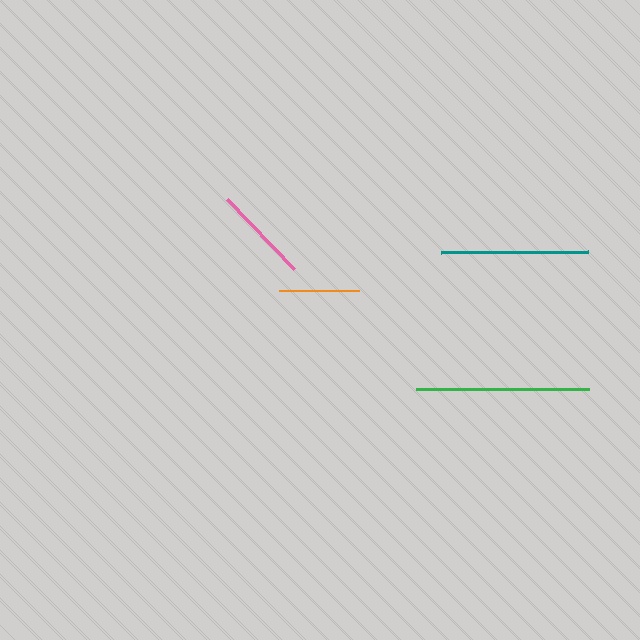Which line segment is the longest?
The green line is the longest at approximately 173 pixels.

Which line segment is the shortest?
The orange line is the shortest at approximately 80 pixels.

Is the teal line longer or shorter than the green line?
The green line is longer than the teal line.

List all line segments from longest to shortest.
From longest to shortest: green, teal, pink, orange.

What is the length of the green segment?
The green segment is approximately 173 pixels long.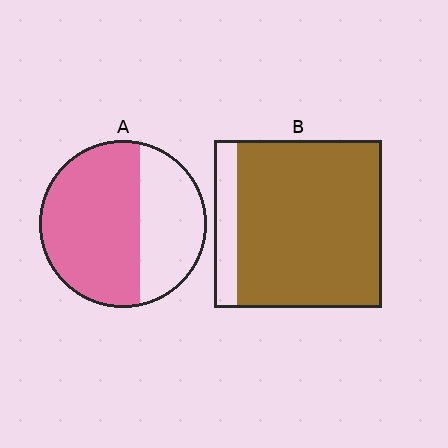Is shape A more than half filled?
Yes.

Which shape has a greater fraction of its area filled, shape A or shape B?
Shape B.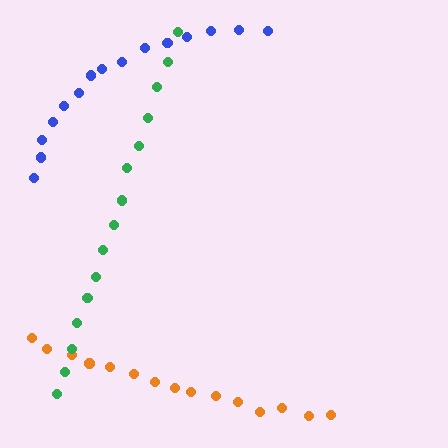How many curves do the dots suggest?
There are 3 distinct paths.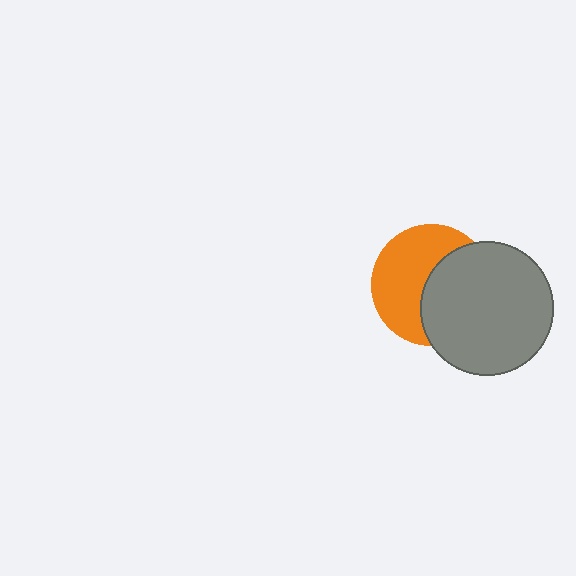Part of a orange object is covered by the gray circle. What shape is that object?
It is a circle.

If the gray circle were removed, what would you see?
You would see the complete orange circle.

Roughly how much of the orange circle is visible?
About half of it is visible (roughly 53%).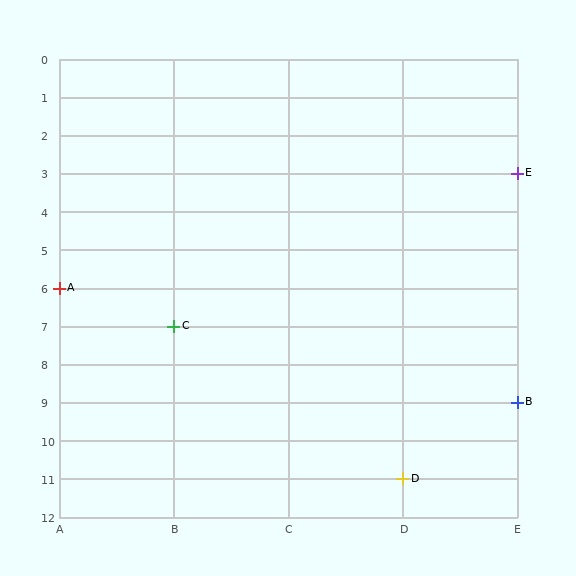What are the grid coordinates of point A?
Point A is at grid coordinates (A, 6).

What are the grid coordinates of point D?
Point D is at grid coordinates (D, 11).